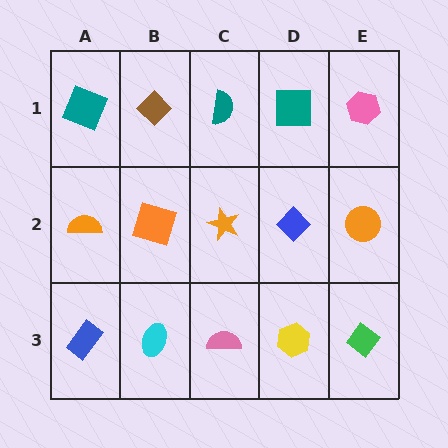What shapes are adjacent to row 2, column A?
A teal square (row 1, column A), a blue rectangle (row 3, column A), an orange square (row 2, column B).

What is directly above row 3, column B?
An orange square.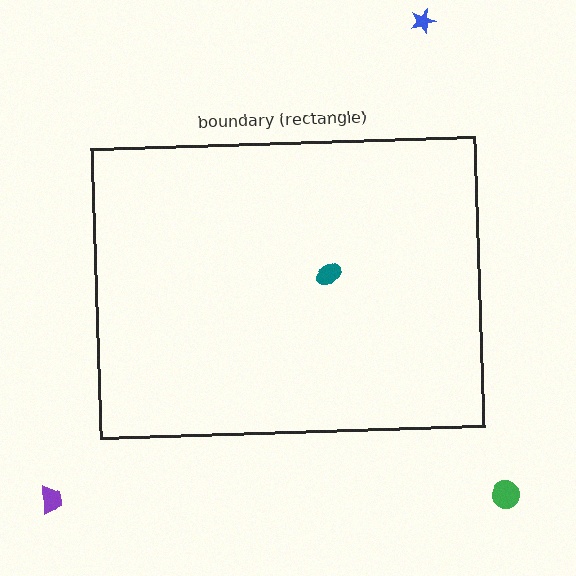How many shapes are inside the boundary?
1 inside, 3 outside.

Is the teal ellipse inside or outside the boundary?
Inside.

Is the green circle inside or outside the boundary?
Outside.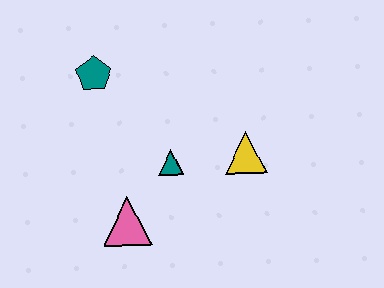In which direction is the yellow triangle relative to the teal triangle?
The yellow triangle is to the right of the teal triangle.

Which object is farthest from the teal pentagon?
The yellow triangle is farthest from the teal pentagon.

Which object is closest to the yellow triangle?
The teal triangle is closest to the yellow triangle.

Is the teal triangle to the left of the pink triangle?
No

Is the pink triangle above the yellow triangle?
No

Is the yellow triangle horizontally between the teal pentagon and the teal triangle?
No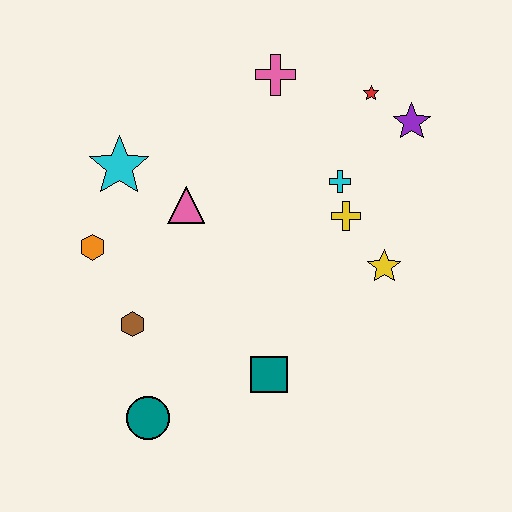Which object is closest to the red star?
The purple star is closest to the red star.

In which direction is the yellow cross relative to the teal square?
The yellow cross is above the teal square.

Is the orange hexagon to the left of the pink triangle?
Yes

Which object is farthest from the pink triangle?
The purple star is farthest from the pink triangle.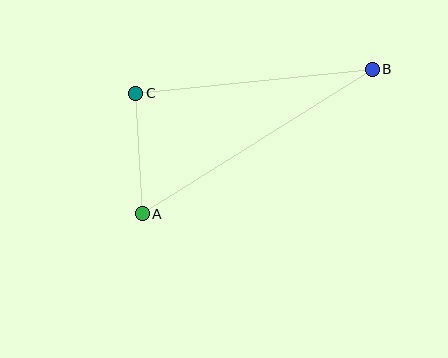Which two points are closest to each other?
Points A and C are closest to each other.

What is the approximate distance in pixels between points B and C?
The distance between B and C is approximately 237 pixels.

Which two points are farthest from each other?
Points A and B are farthest from each other.